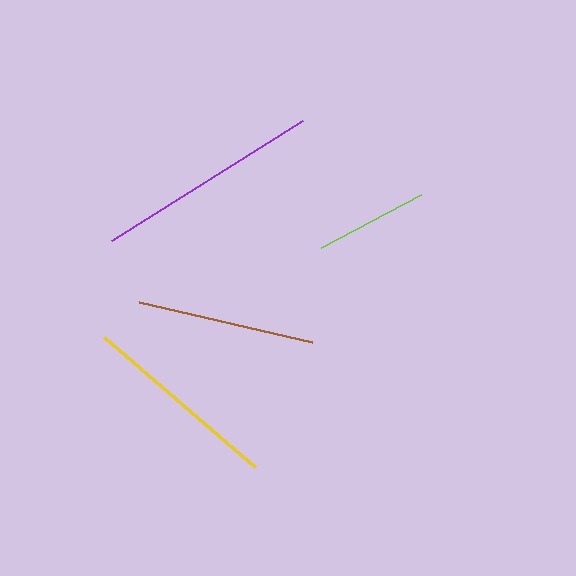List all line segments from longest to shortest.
From longest to shortest: purple, yellow, brown, lime.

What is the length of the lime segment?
The lime segment is approximately 112 pixels long.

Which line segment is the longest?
The purple line is the longest at approximately 226 pixels.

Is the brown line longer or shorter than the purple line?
The purple line is longer than the brown line.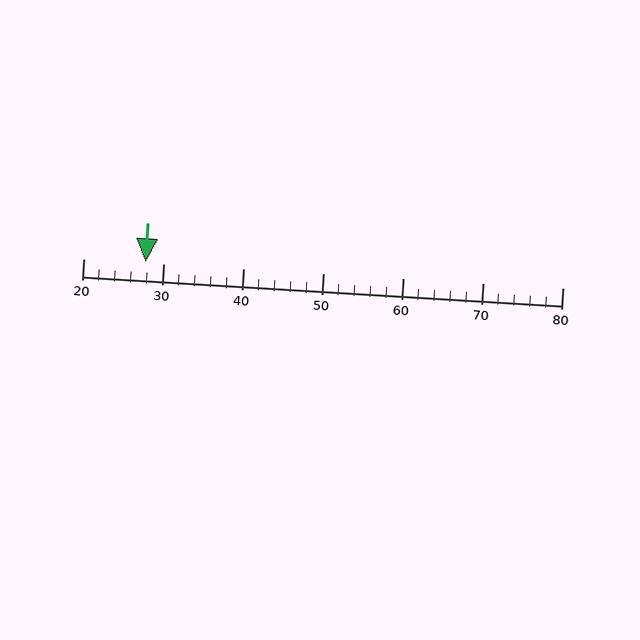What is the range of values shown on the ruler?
The ruler shows values from 20 to 80.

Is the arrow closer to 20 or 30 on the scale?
The arrow is closer to 30.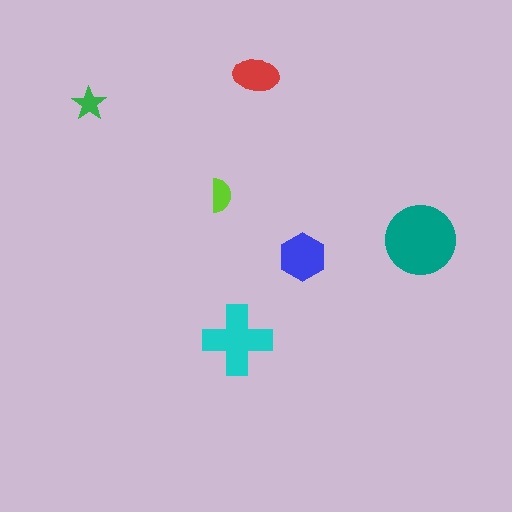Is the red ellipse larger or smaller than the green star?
Larger.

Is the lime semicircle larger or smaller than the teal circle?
Smaller.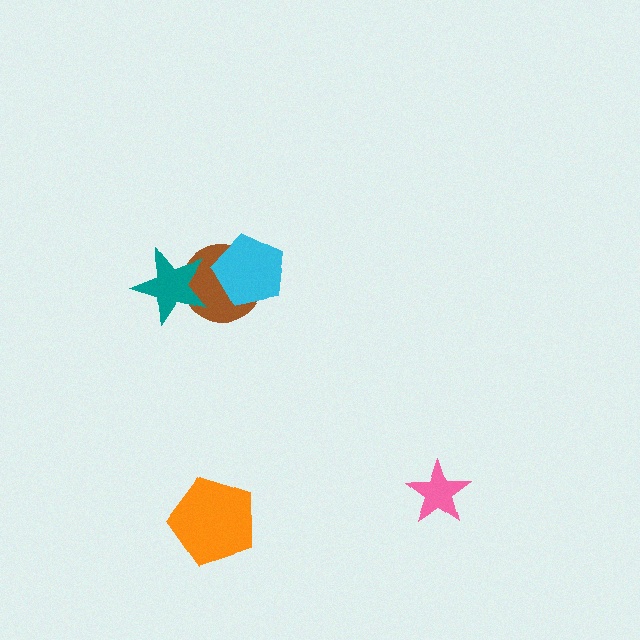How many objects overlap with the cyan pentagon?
1 object overlaps with the cyan pentagon.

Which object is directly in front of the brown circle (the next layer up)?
The cyan pentagon is directly in front of the brown circle.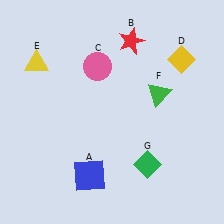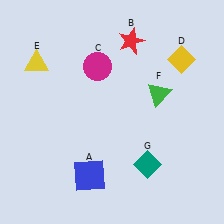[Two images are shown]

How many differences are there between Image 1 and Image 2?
There are 2 differences between the two images.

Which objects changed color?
C changed from pink to magenta. G changed from green to teal.